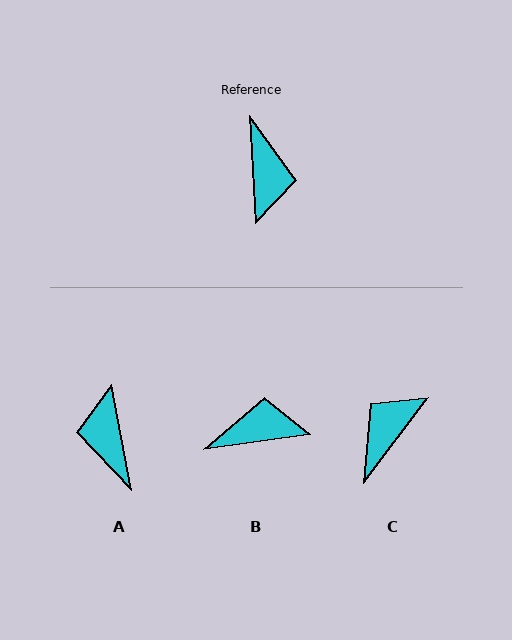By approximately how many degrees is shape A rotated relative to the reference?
Approximately 172 degrees clockwise.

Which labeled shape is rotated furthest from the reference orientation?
A, about 172 degrees away.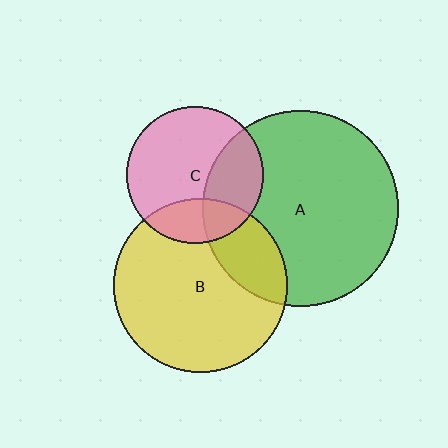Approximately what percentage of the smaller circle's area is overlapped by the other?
Approximately 30%.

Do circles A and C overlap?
Yes.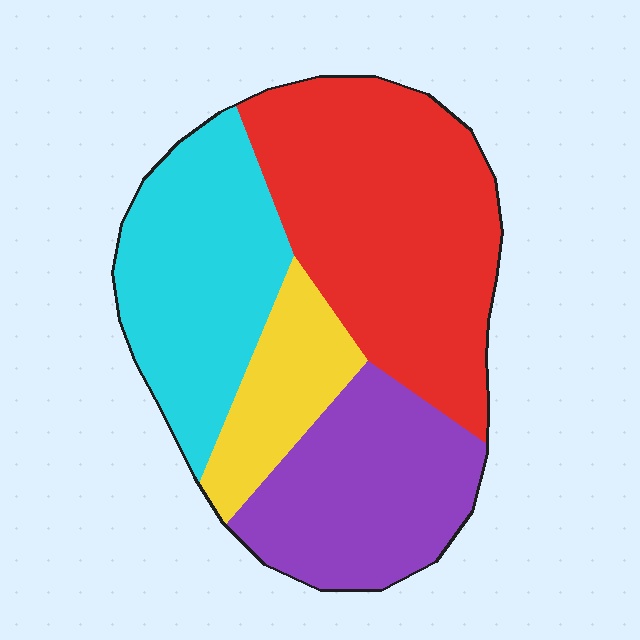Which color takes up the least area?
Yellow, at roughly 10%.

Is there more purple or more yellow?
Purple.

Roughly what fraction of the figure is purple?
Purple takes up less than a quarter of the figure.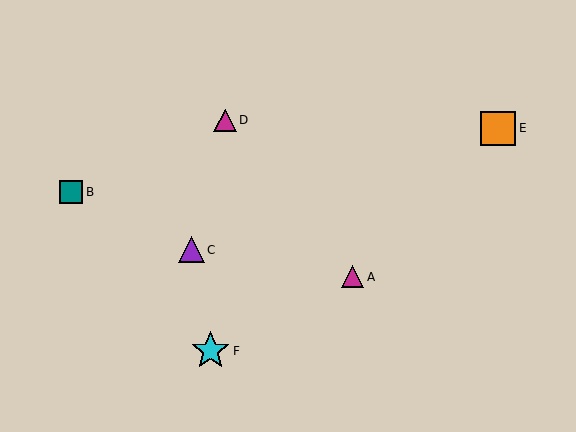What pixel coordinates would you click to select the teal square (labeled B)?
Click at (71, 192) to select the teal square B.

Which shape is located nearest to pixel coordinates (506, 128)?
The orange square (labeled E) at (498, 128) is nearest to that location.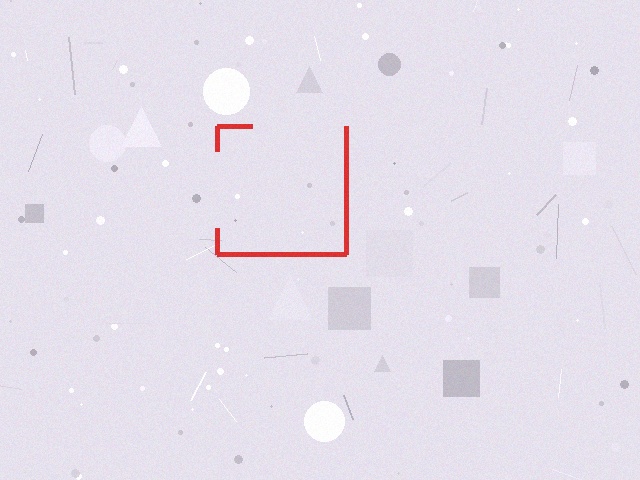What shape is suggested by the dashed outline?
The dashed outline suggests a square.